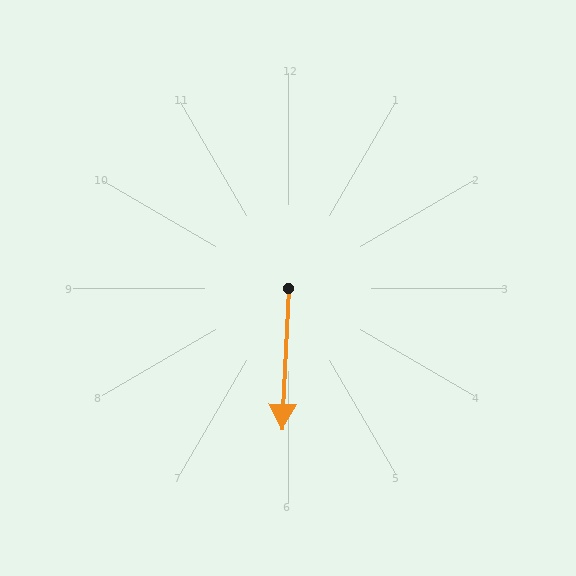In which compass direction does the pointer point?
South.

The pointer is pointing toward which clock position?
Roughly 6 o'clock.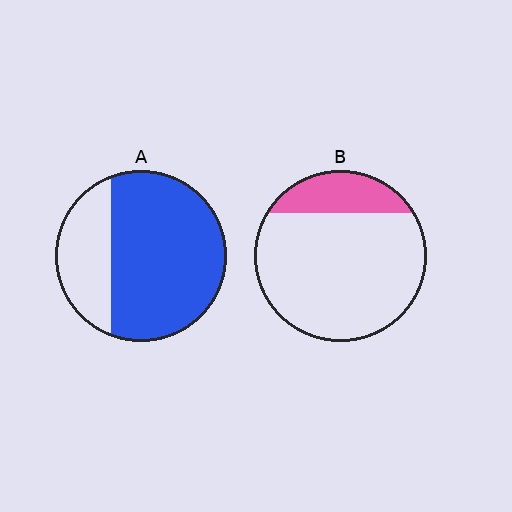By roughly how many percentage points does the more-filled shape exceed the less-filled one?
By roughly 50 percentage points (A over B).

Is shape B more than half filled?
No.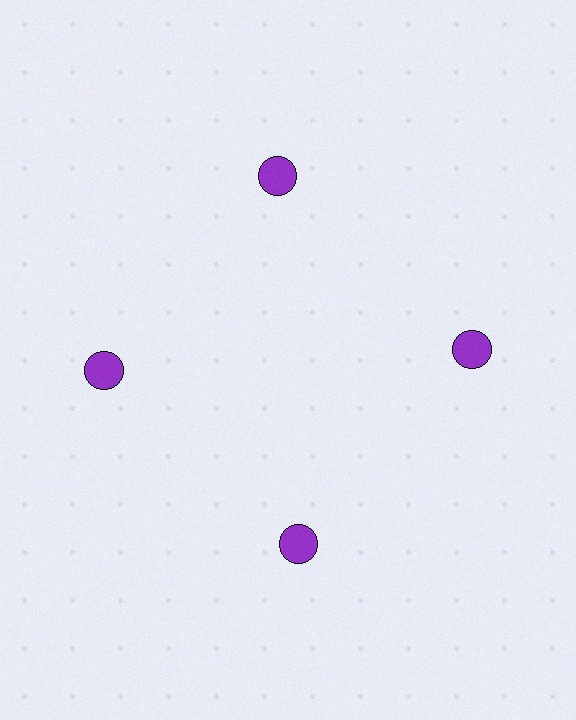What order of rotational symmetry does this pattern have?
This pattern has 4-fold rotational symmetry.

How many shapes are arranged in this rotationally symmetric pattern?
There are 4 shapes, arranged in 4 groups of 1.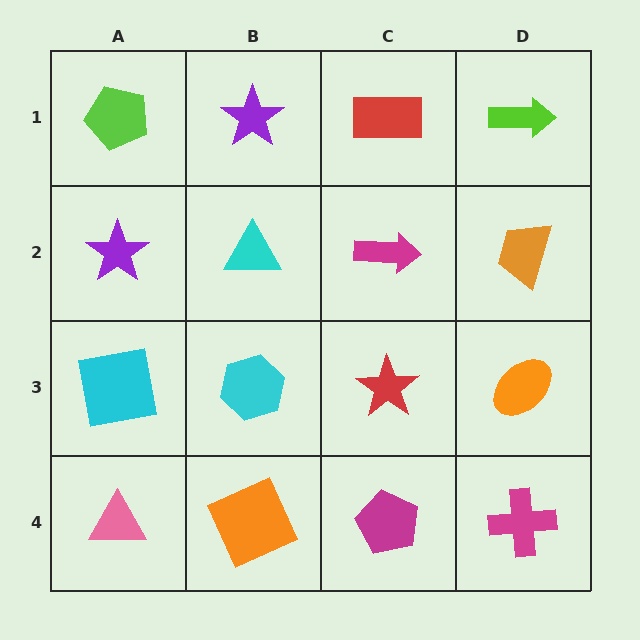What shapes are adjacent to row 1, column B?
A cyan triangle (row 2, column B), a lime pentagon (row 1, column A), a red rectangle (row 1, column C).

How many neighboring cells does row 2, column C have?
4.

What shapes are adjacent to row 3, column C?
A magenta arrow (row 2, column C), a magenta pentagon (row 4, column C), a cyan hexagon (row 3, column B), an orange ellipse (row 3, column D).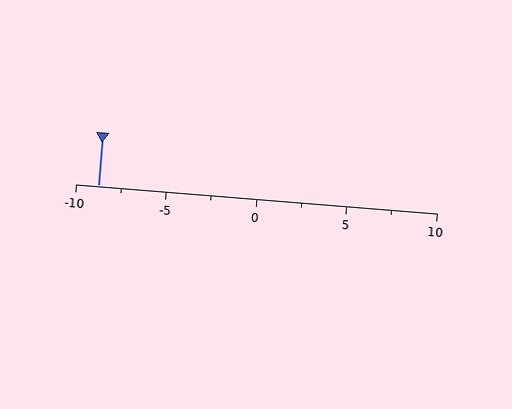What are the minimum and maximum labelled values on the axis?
The axis runs from -10 to 10.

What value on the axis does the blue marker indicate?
The marker indicates approximately -8.8.